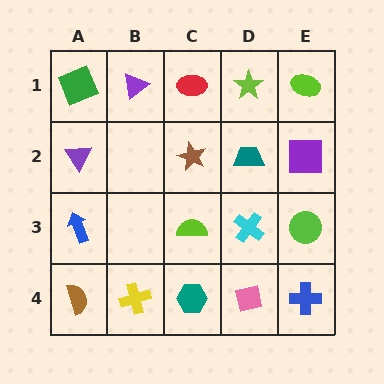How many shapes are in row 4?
5 shapes.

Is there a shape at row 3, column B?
No, that cell is empty.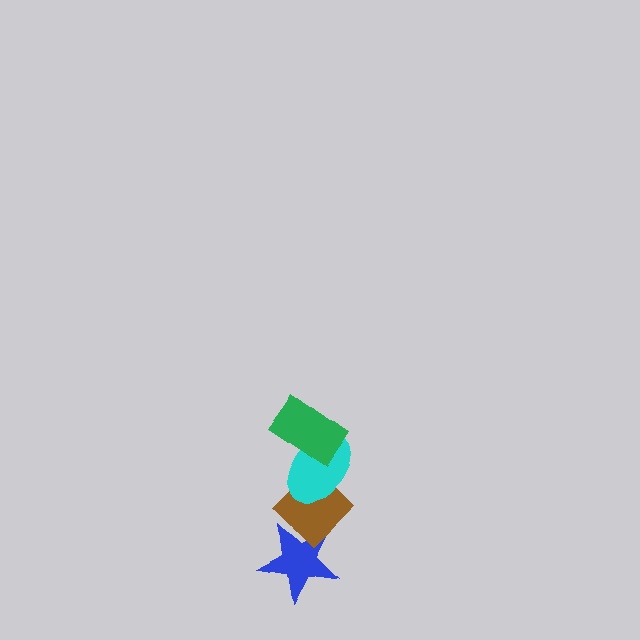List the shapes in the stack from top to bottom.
From top to bottom: the green rectangle, the cyan ellipse, the brown diamond, the blue star.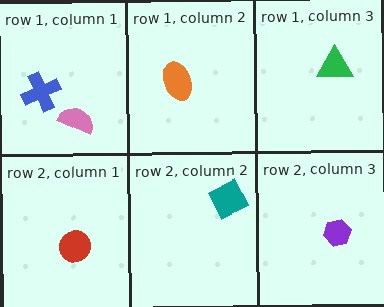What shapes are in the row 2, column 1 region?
The red circle.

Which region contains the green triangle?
The row 1, column 3 region.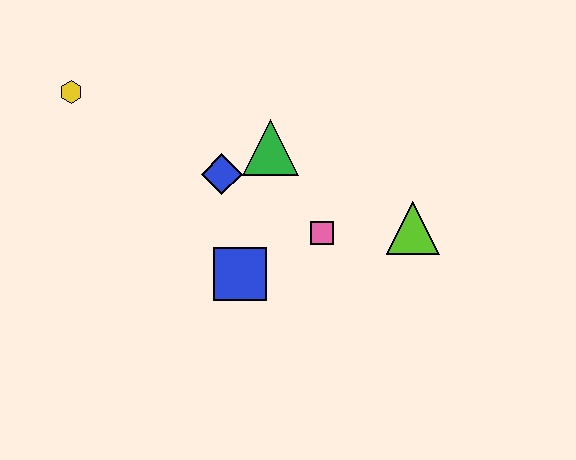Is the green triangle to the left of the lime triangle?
Yes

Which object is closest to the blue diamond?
The green triangle is closest to the blue diamond.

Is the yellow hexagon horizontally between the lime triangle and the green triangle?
No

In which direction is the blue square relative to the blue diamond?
The blue square is below the blue diamond.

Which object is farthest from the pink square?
The yellow hexagon is farthest from the pink square.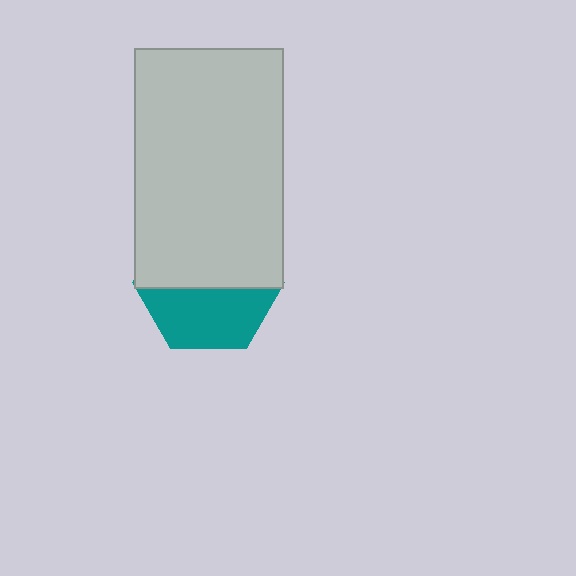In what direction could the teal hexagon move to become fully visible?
The teal hexagon could move down. That would shift it out from behind the light gray rectangle entirely.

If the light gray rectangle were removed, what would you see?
You would see the complete teal hexagon.